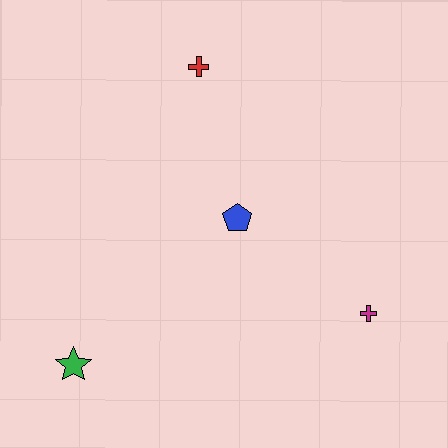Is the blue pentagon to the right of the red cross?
Yes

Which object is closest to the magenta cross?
The blue pentagon is closest to the magenta cross.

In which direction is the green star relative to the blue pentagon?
The green star is to the left of the blue pentagon.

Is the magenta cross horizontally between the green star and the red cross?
No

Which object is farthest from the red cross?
The green star is farthest from the red cross.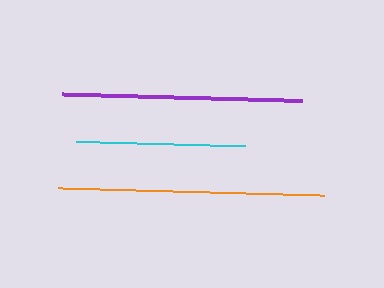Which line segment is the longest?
The orange line is the longest at approximately 266 pixels.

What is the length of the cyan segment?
The cyan segment is approximately 169 pixels long.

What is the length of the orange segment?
The orange segment is approximately 266 pixels long.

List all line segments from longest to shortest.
From longest to shortest: orange, purple, cyan.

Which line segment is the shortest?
The cyan line is the shortest at approximately 169 pixels.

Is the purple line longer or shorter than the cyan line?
The purple line is longer than the cyan line.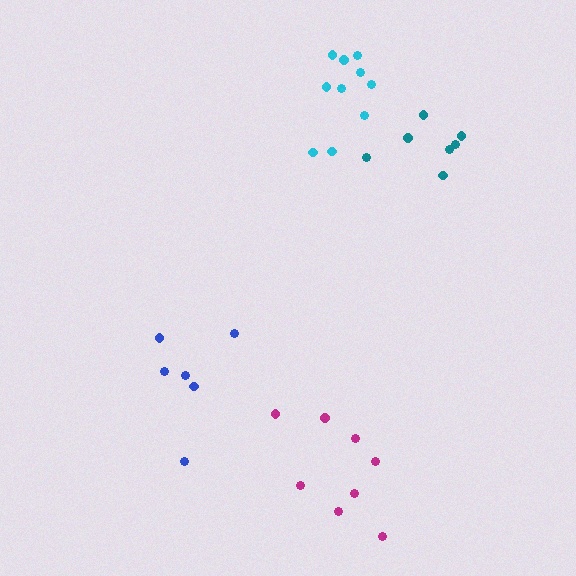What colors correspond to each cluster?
The clusters are colored: blue, magenta, teal, cyan.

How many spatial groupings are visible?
There are 4 spatial groupings.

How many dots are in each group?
Group 1: 6 dots, Group 2: 8 dots, Group 3: 7 dots, Group 4: 10 dots (31 total).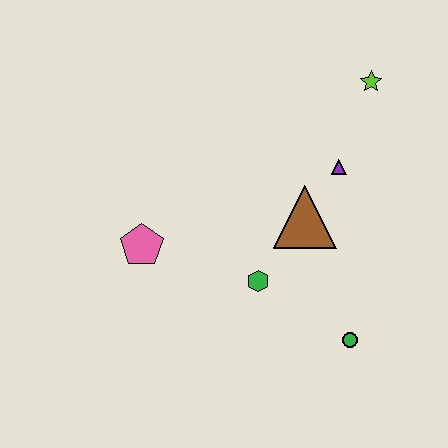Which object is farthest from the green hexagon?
The lime star is farthest from the green hexagon.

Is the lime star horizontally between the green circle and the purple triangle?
No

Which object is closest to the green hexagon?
The brown triangle is closest to the green hexagon.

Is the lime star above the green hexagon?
Yes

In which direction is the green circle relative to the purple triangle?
The green circle is below the purple triangle.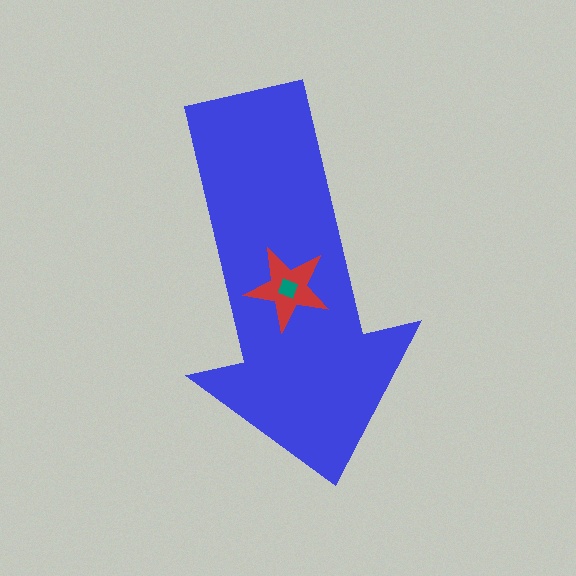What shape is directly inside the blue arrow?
The red star.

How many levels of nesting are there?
3.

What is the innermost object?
The teal diamond.